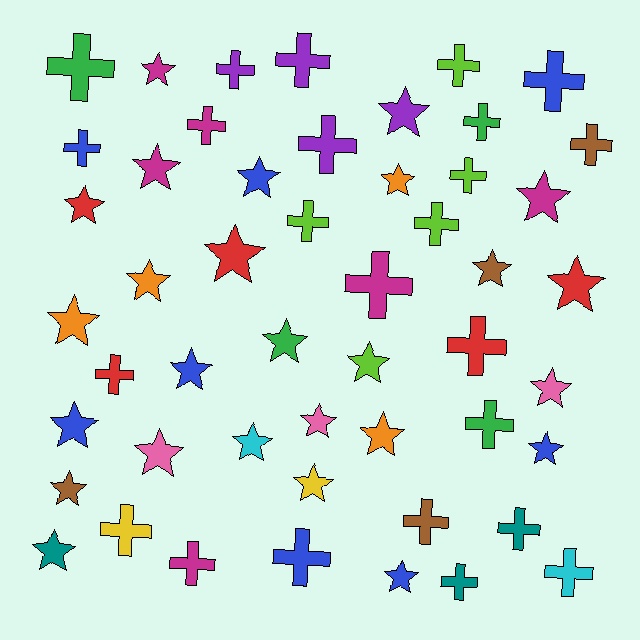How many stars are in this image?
There are 26 stars.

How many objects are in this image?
There are 50 objects.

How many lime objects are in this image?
There are 5 lime objects.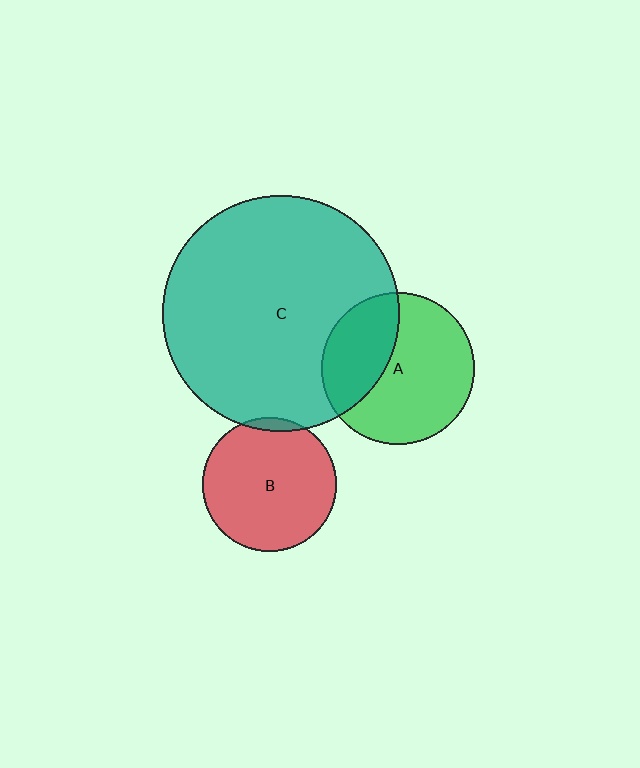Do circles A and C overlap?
Yes.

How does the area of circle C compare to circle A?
Approximately 2.4 times.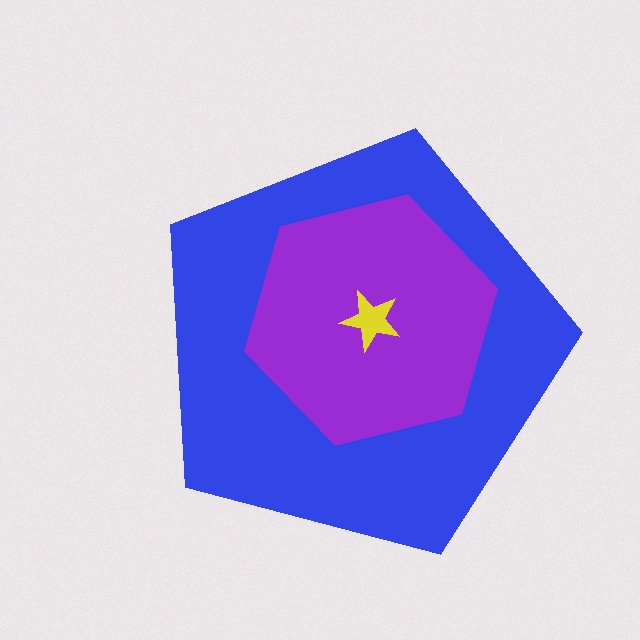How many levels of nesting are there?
3.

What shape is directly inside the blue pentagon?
The purple hexagon.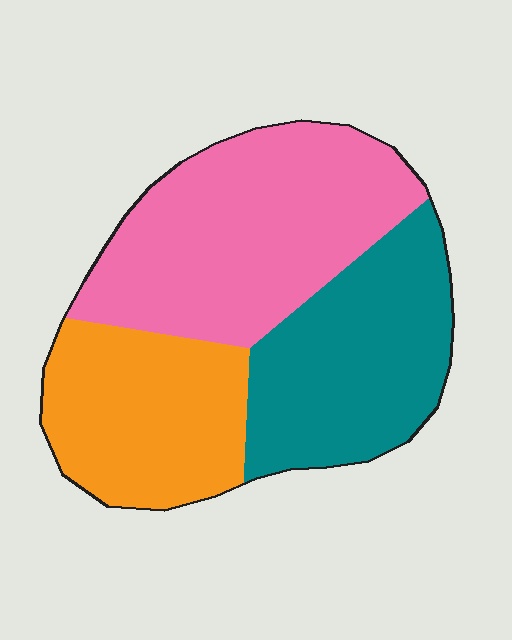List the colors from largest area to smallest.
From largest to smallest: pink, teal, orange.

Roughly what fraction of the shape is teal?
Teal takes up between a sixth and a third of the shape.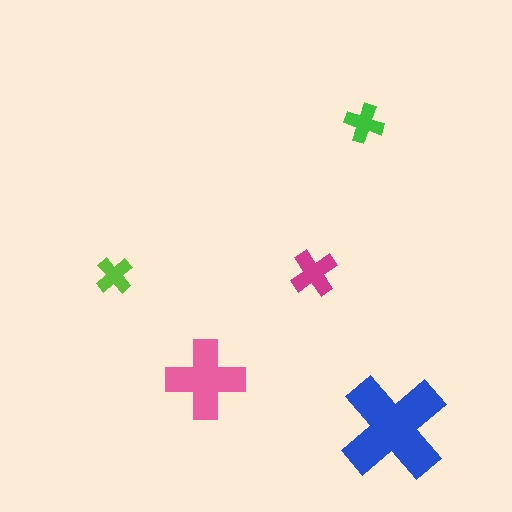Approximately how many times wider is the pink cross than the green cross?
About 2 times wider.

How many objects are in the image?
There are 5 objects in the image.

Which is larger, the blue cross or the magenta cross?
The blue one.